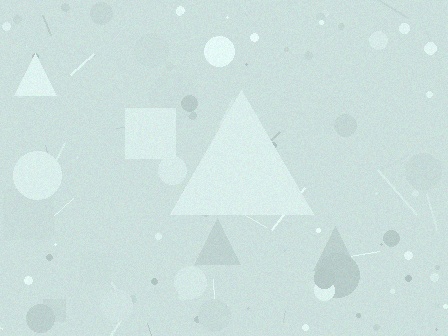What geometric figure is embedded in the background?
A triangle is embedded in the background.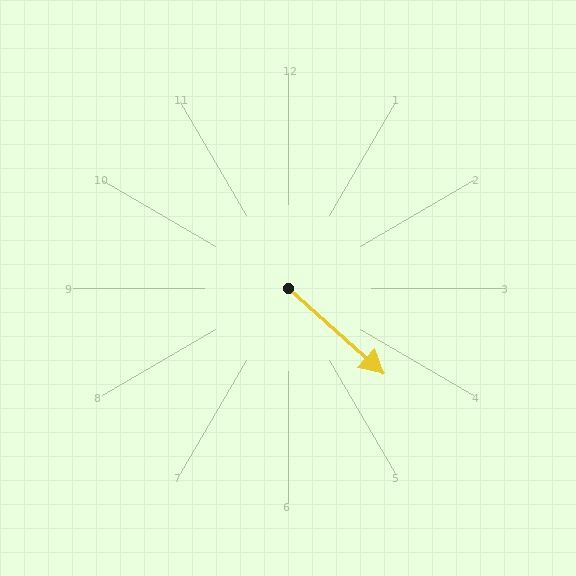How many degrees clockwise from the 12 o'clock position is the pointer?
Approximately 132 degrees.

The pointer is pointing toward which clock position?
Roughly 4 o'clock.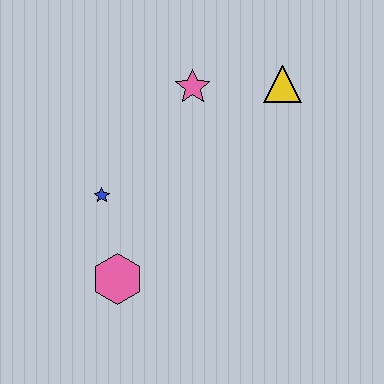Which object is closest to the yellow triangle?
The pink star is closest to the yellow triangle.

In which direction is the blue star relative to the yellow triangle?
The blue star is to the left of the yellow triangle.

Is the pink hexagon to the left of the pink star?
Yes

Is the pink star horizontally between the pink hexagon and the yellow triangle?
Yes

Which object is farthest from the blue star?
The yellow triangle is farthest from the blue star.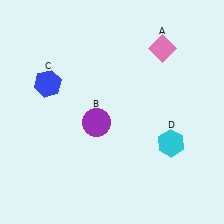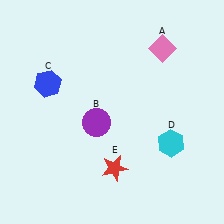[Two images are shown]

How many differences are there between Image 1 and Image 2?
There is 1 difference between the two images.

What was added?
A red star (E) was added in Image 2.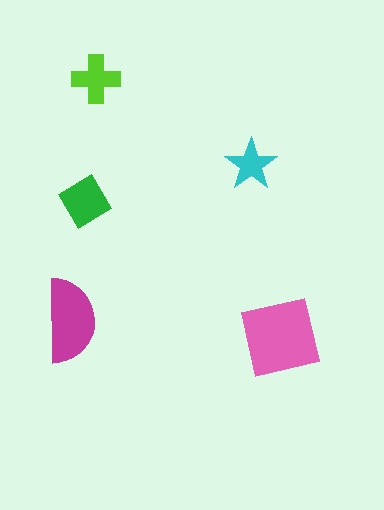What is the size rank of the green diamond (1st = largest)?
3rd.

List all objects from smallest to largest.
The cyan star, the lime cross, the green diamond, the magenta semicircle, the pink square.